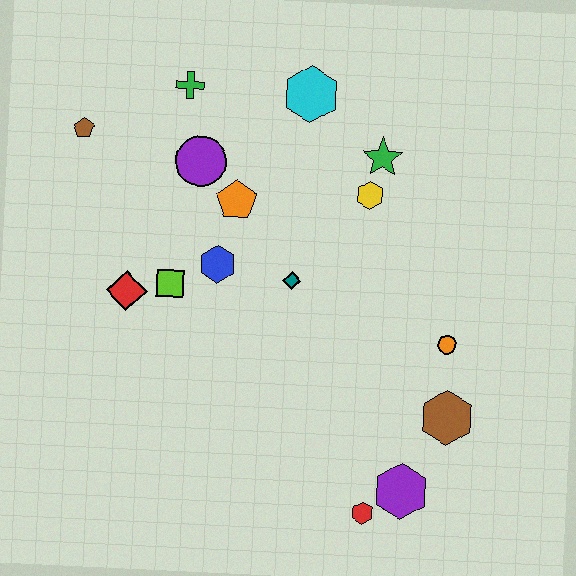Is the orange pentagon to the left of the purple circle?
No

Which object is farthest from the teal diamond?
The brown pentagon is farthest from the teal diamond.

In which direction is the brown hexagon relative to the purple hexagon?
The brown hexagon is above the purple hexagon.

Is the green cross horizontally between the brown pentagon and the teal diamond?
Yes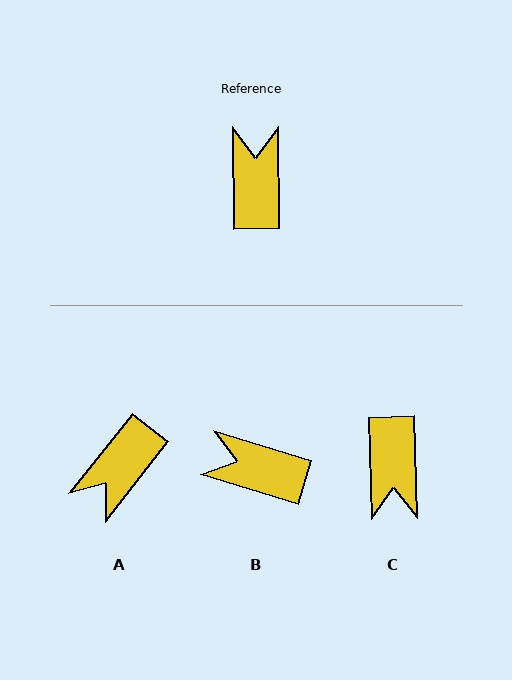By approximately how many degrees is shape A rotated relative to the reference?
Approximately 141 degrees counter-clockwise.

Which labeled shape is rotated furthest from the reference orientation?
C, about 179 degrees away.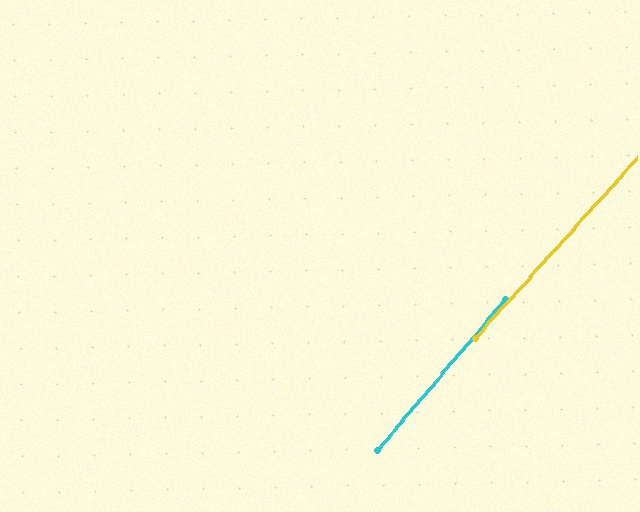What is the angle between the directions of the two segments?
Approximately 2 degrees.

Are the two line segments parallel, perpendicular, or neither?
Parallel — their directions differ by only 1.6°.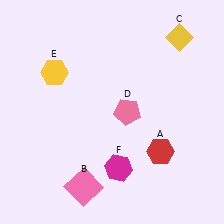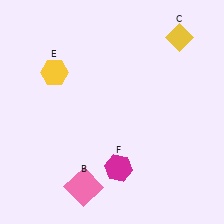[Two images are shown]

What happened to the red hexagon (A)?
The red hexagon (A) was removed in Image 2. It was in the bottom-right area of Image 1.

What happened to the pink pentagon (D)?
The pink pentagon (D) was removed in Image 2. It was in the top-right area of Image 1.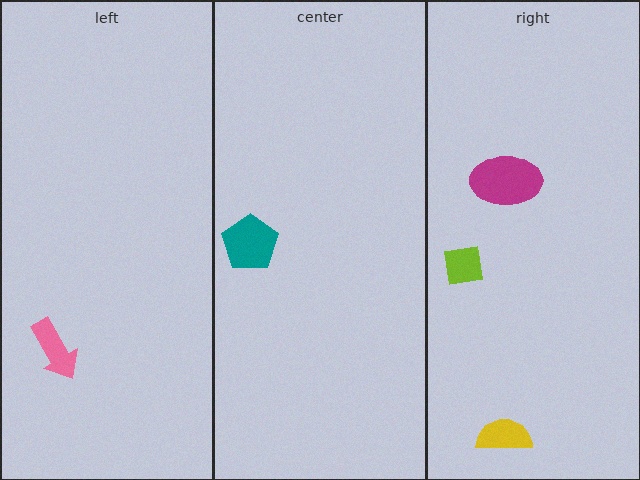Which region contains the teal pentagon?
The center region.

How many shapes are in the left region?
1.